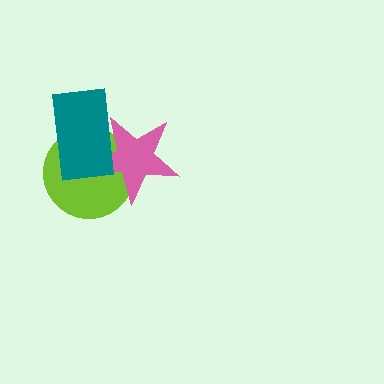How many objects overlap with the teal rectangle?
2 objects overlap with the teal rectangle.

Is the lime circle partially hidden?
Yes, it is partially covered by another shape.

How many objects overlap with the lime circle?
2 objects overlap with the lime circle.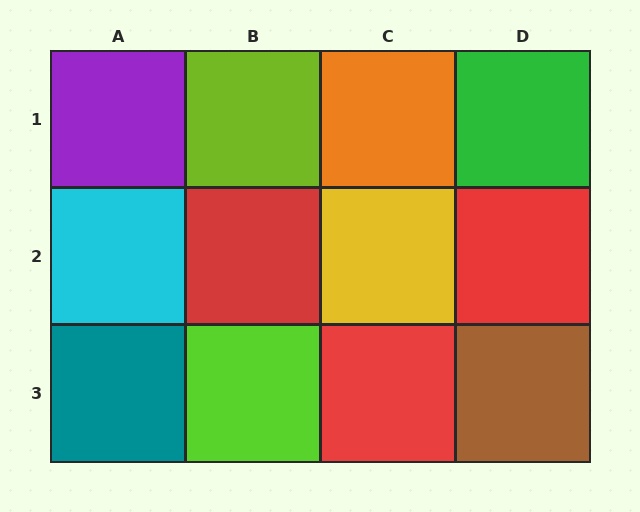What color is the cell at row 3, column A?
Teal.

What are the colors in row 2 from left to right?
Cyan, red, yellow, red.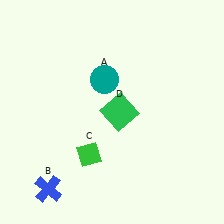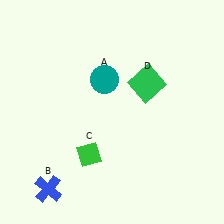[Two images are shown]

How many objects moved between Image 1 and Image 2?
1 object moved between the two images.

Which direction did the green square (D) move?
The green square (D) moved up.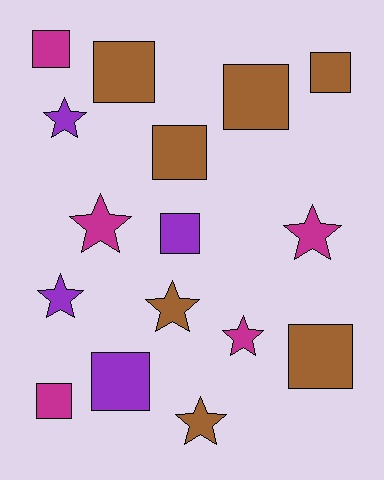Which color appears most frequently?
Brown, with 7 objects.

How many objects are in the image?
There are 16 objects.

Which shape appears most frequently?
Square, with 9 objects.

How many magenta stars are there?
There are 3 magenta stars.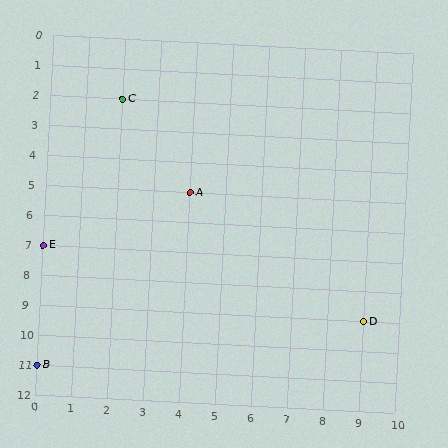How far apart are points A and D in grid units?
Points A and D are 5 columns and 4 rows apart (about 6.4 grid units diagonally).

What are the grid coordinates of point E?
Point E is at grid coordinates (0, 7).